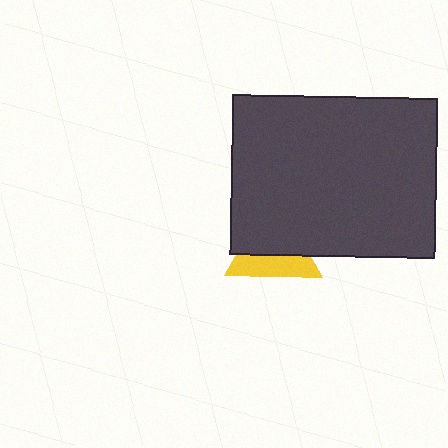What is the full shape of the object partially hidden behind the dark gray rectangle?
The partially hidden object is a yellow triangle.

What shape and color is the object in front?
The object in front is a dark gray rectangle.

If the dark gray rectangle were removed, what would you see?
You would see the complete yellow triangle.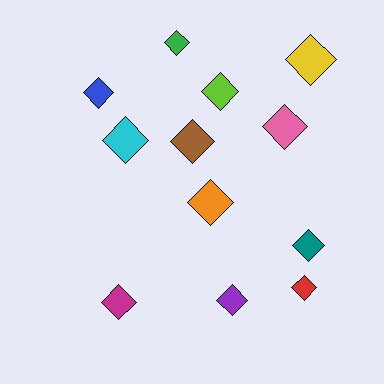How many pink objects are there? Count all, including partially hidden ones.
There is 1 pink object.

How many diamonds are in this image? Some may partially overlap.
There are 12 diamonds.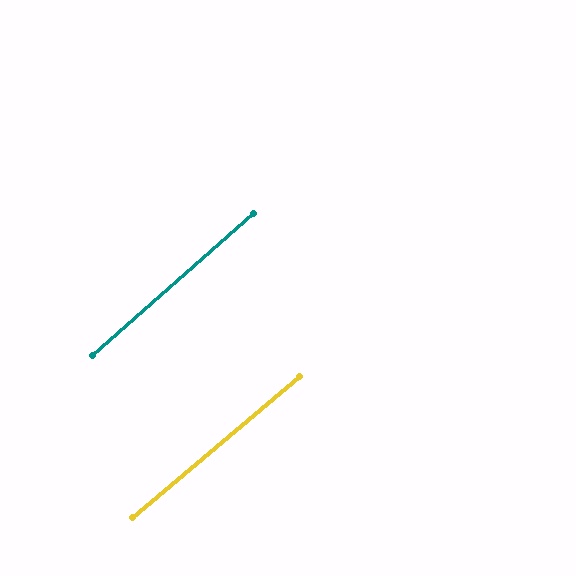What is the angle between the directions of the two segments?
Approximately 1 degree.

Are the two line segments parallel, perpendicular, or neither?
Parallel — their directions differ by only 1.2°.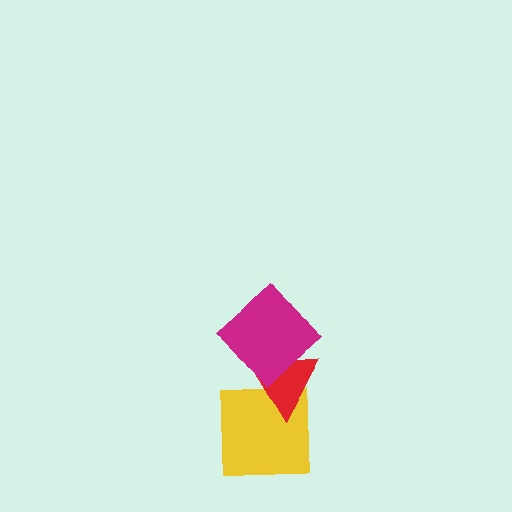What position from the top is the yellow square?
The yellow square is 3rd from the top.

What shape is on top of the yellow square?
The red triangle is on top of the yellow square.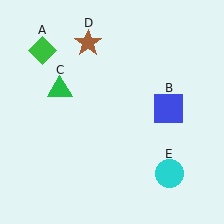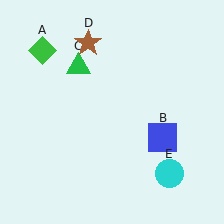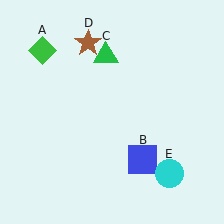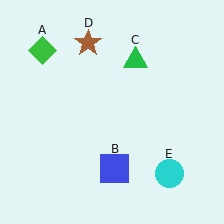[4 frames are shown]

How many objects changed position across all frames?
2 objects changed position: blue square (object B), green triangle (object C).